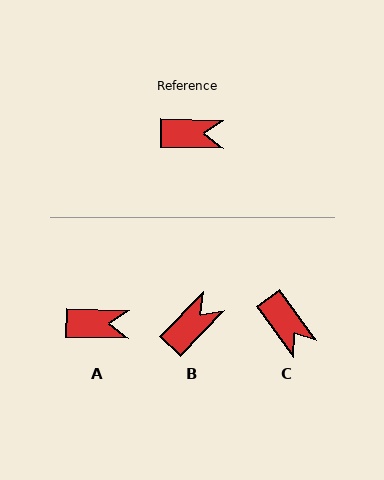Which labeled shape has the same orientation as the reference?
A.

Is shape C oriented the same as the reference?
No, it is off by about 53 degrees.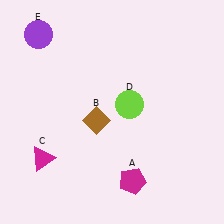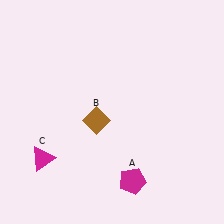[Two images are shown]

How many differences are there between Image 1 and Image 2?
There are 2 differences between the two images.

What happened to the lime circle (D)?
The lime circle (D) was removed in Image 2. It was in the top-right area of Image 1.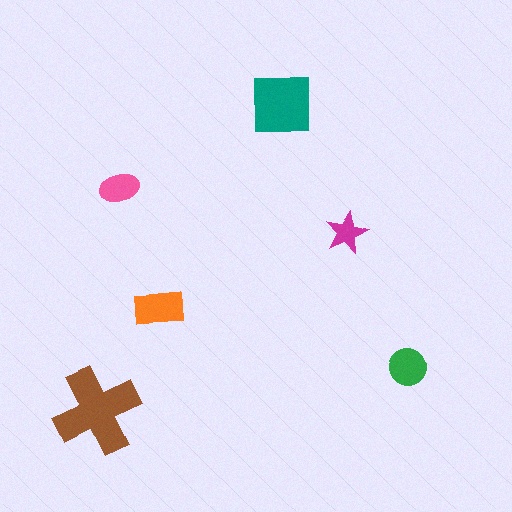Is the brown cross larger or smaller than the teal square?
Larger.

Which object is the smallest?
The magenta star.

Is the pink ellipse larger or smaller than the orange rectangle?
Smaller.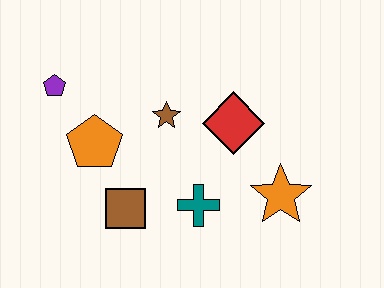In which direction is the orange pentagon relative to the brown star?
The orange pentagon is to the left of the brown star.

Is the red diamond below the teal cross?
No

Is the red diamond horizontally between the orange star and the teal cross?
Yes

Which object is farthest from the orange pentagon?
The orange star is farthest from the orange pentagon.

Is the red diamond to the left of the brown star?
No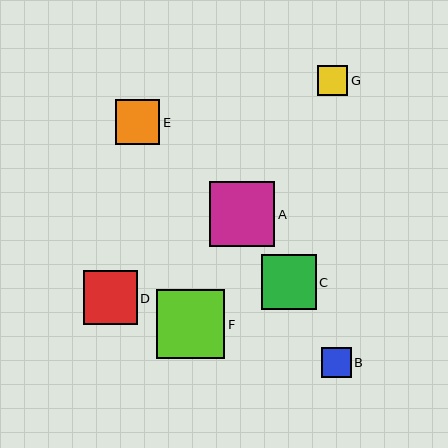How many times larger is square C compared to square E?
Square C is approximately 1.2 times the size of square E.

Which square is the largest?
Square F is the largest with a size of approximately 69 pixels.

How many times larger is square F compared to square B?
Square F is approximately 2.3 times the size of square B.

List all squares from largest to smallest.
From largest to smallest: F, A, C, D, E, G, B.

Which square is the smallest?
Square B is the smallest with a size of approximately 30 pixels.